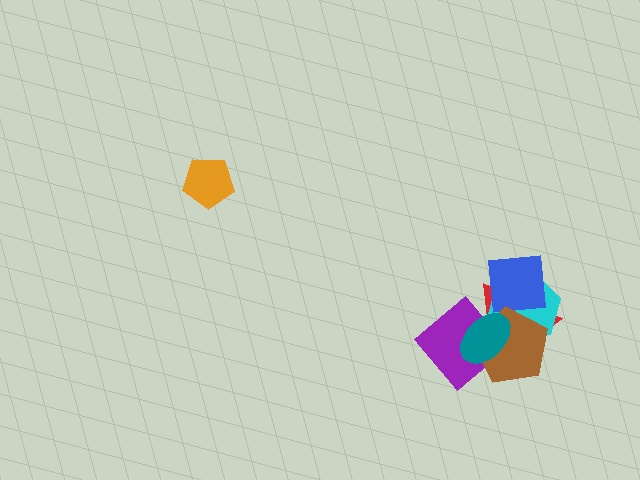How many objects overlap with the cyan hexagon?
5 objects overlap with the cyan hexagon.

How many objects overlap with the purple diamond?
4 objects overlap with the purple diamond.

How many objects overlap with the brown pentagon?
5 objects overlap with the brown pentagon.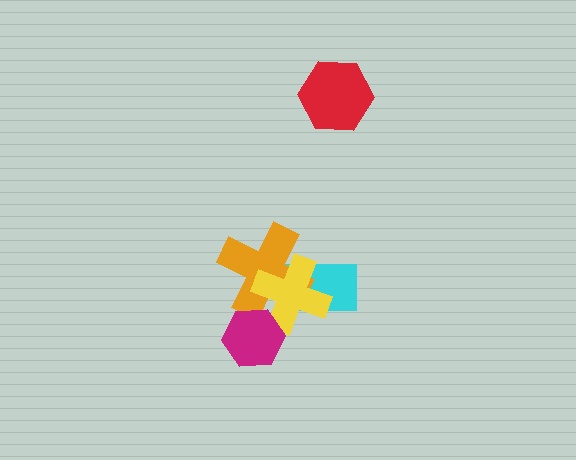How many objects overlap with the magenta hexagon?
2 objects overlap with the magenta hexagon.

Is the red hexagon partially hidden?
No, no other shape covers it.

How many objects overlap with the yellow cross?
3 objects overlap with the yellow cross.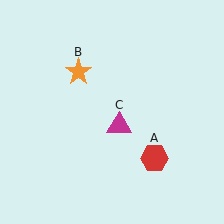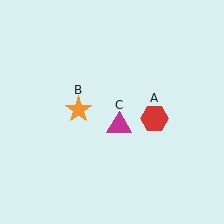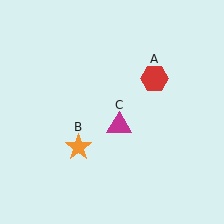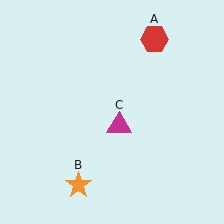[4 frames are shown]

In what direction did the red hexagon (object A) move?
The red hexagon (object A) moved up.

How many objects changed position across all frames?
2 objects changed position: red hexagon (object A), orange star (object B).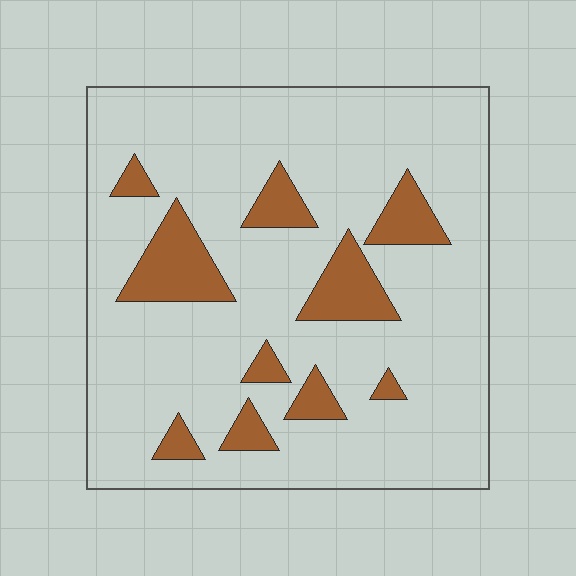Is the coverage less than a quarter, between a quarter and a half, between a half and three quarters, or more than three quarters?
Less than a quarter.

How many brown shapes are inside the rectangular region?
10.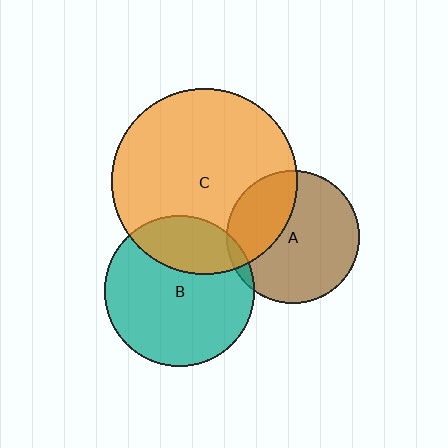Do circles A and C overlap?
Yes.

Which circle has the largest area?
Circle C (orange).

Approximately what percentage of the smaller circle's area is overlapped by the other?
Approximately 30%.